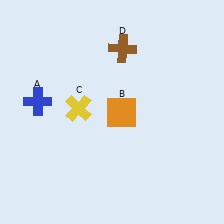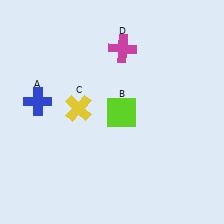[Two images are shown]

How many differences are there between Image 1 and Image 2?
There are 2 differences between the two images.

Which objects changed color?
B changed from orange to lime. D changed from brown to magenta.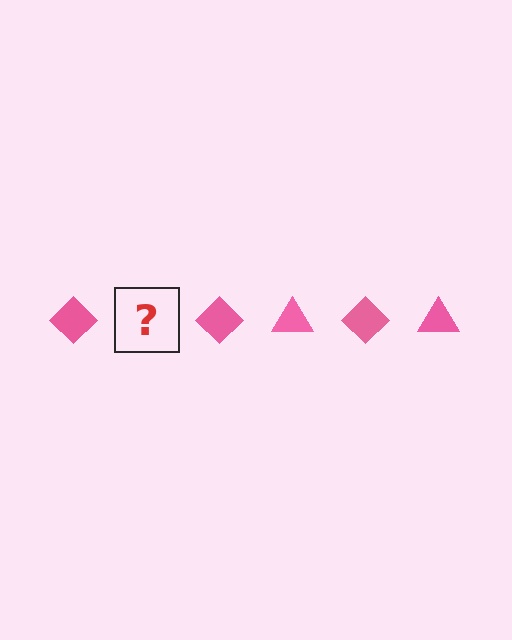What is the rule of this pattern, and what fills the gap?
The rule is that the pattern cycles through diamond, triangle shapes in pink. The gap should be filled with a pink triangle.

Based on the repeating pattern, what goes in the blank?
The blank should be a pink triangle.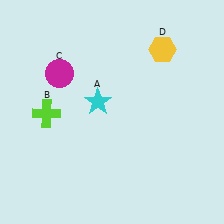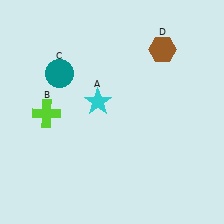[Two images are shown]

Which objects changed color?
C changed from magenta to teal. D changed from yellow to brown.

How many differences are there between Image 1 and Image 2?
There are 2 differences between the two images.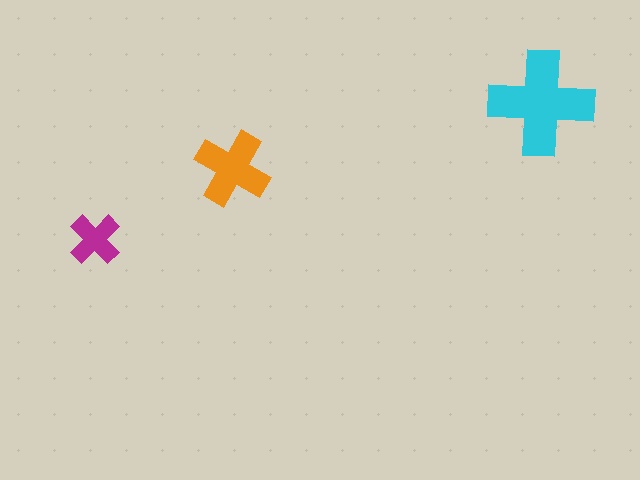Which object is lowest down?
The magenta cross is bottommost.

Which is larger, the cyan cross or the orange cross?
The cyan one.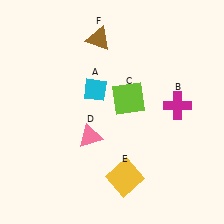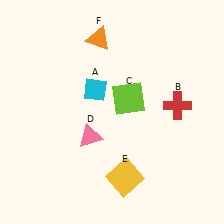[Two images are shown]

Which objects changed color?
B changed from magenta to red. F changed from brown to orange.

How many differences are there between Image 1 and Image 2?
There are 2 differences between the two images.